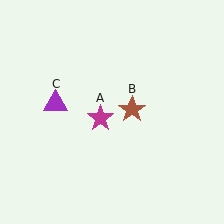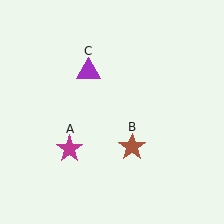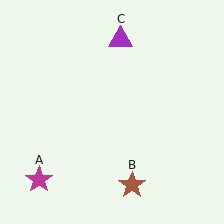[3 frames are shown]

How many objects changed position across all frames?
3 objects changed position: magenta star (object A), brown star (object B), purple triangle (object C).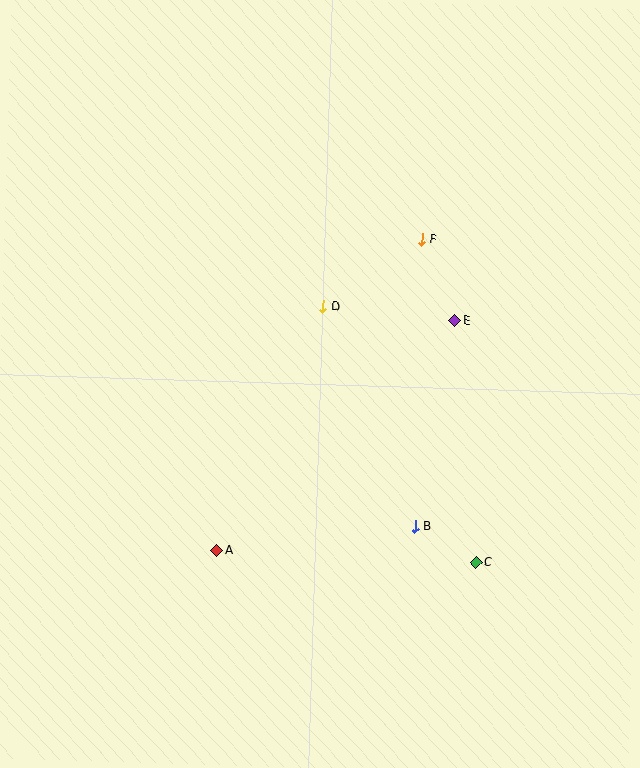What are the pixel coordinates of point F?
Point F is at (422, 239).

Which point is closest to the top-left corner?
Point D is closest to the top-left corner.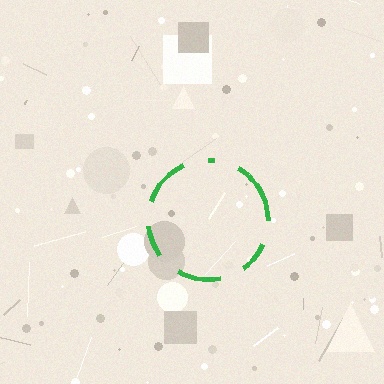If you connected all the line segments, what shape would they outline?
They would outline a circle.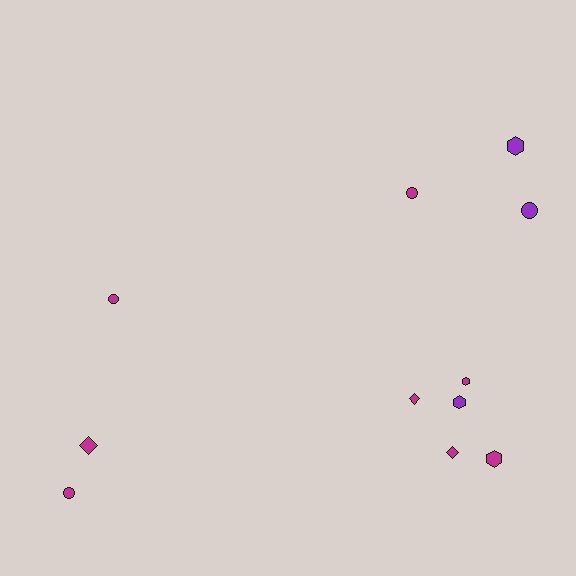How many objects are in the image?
There are 11 objects.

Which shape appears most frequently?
Hexagon, with 4 objects.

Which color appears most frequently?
Magenta, with 8 objects.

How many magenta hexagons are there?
There are 2 magenta hexagons.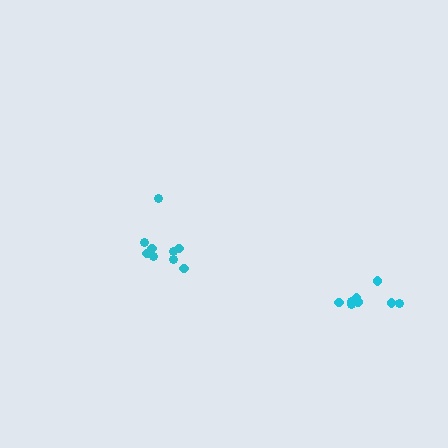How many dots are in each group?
Group 1: 9 dots, Group 2: 8 dots (17 total).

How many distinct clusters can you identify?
There are 2 distinct clusters.